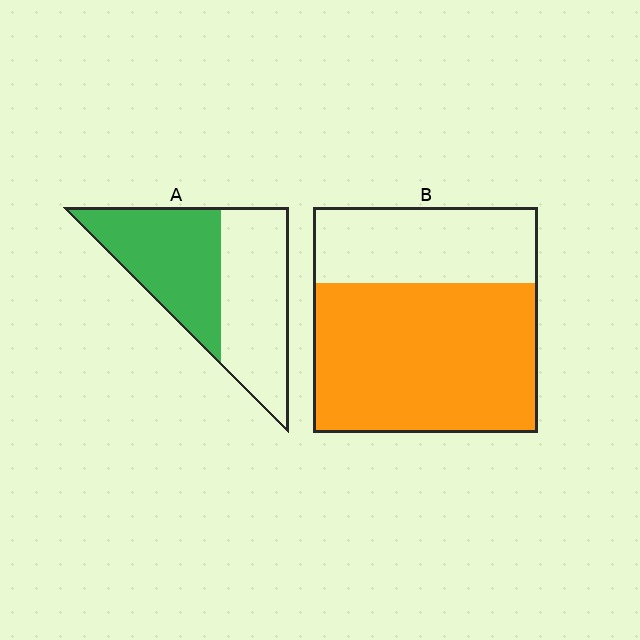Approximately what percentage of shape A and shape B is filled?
A is approximately 50% and B is approximately 65%.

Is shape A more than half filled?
Roughly half.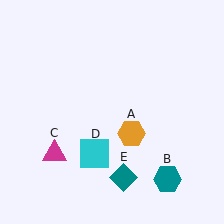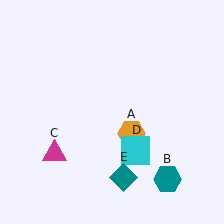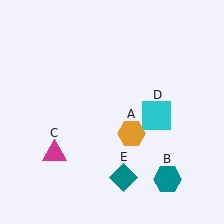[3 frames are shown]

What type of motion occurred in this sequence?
The cyan square (object D) rotated counterclockwise around the center of the scene.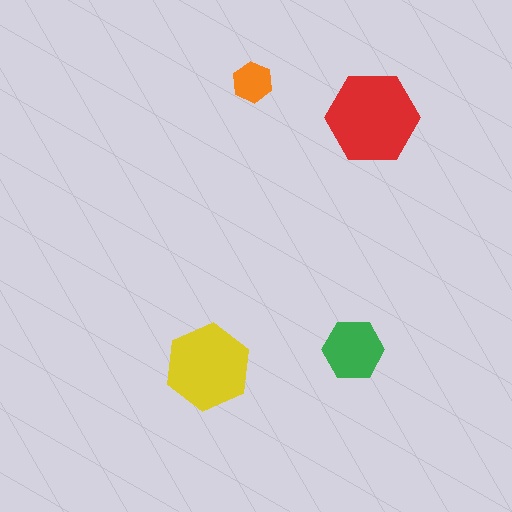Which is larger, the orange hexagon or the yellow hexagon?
The yellow one.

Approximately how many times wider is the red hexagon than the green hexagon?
About 1.5 times wider.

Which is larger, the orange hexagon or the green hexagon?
The green one.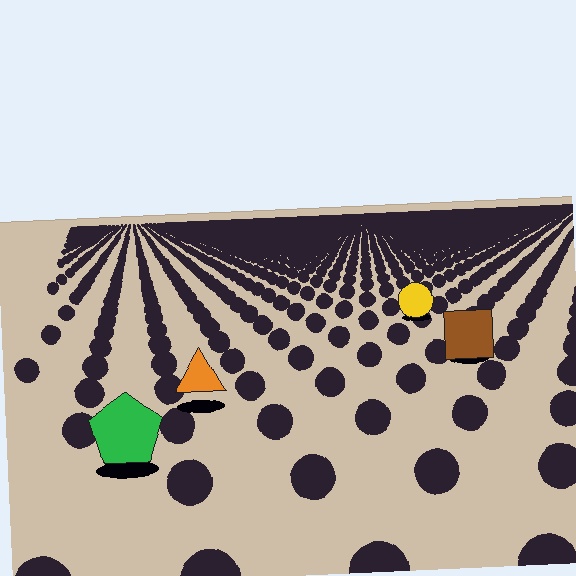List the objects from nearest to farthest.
From nearest to farthest: the green pentagon, the orange triangle, the brown square, the yellow circle.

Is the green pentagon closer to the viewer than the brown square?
Yes. The green pentagon is closer — you can tell from the texture gradient: the ground texture is coarser near it.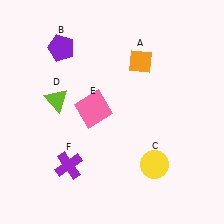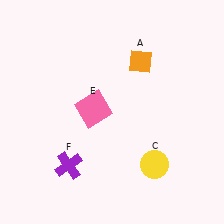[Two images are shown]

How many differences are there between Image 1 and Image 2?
There are 2 differences between the two images.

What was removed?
The lime triangle (D), the purple pentagon (B) were removed in Image 2.